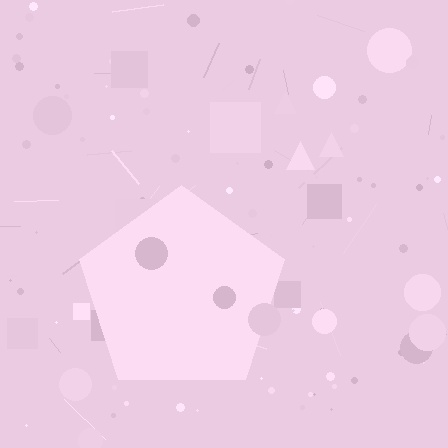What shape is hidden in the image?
A pentagon is hidden in the image.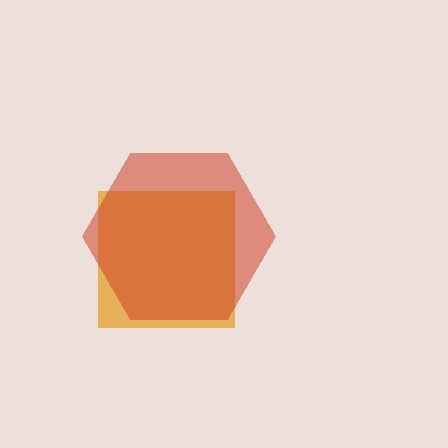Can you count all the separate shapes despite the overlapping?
Yes, there are 2 separate shapes.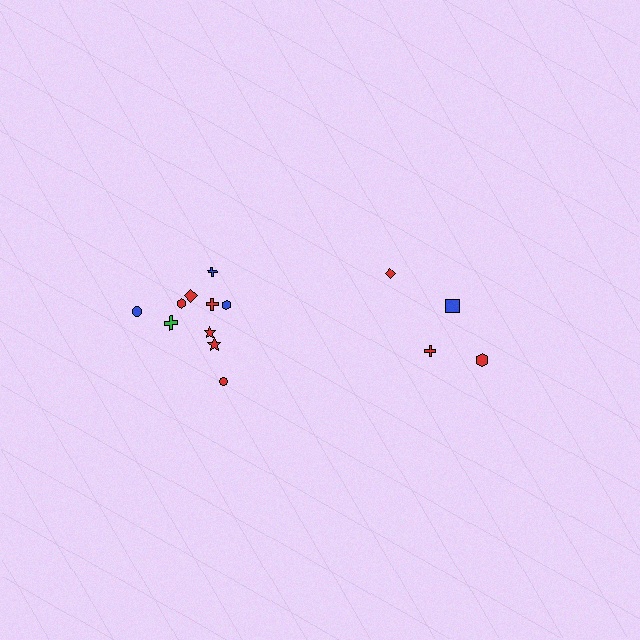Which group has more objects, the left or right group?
The left group.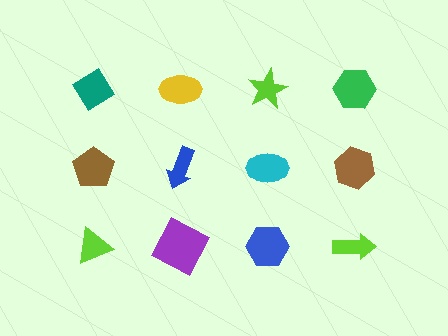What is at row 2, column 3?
A cyan ellipse.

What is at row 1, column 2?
A yellow ellipse.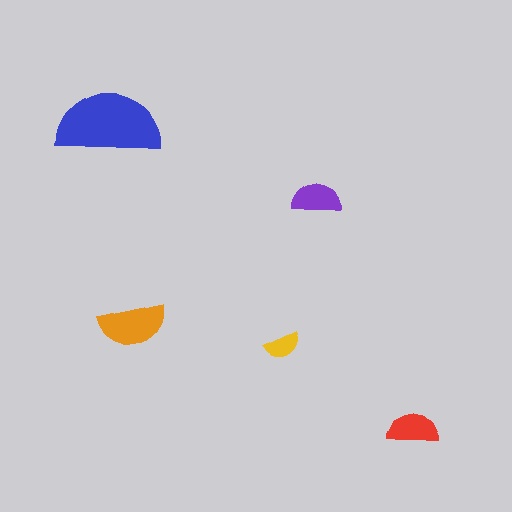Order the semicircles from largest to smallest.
the blue one, the orange one, the red one, the purple one, the yellow one.